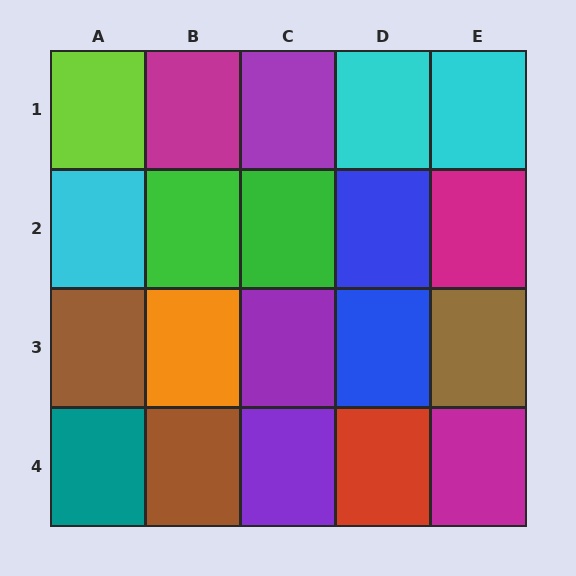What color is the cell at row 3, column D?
Blue.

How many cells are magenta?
3 cells are magenta.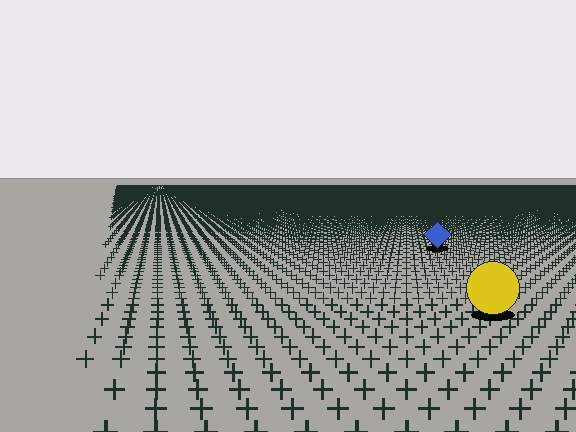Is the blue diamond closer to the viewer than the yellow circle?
No. The yellow circle is closer — you can tell from the texture gradient: the ground texture is coarser near it.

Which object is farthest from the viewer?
The blue diamond is farthest from the viewer. It appears smaller and the ground texture around it is denser.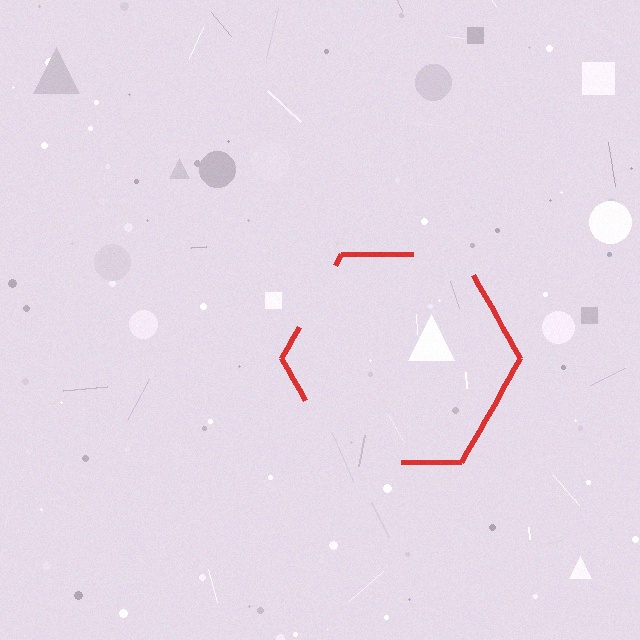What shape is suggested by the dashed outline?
The dashed outline suggests a hexagon.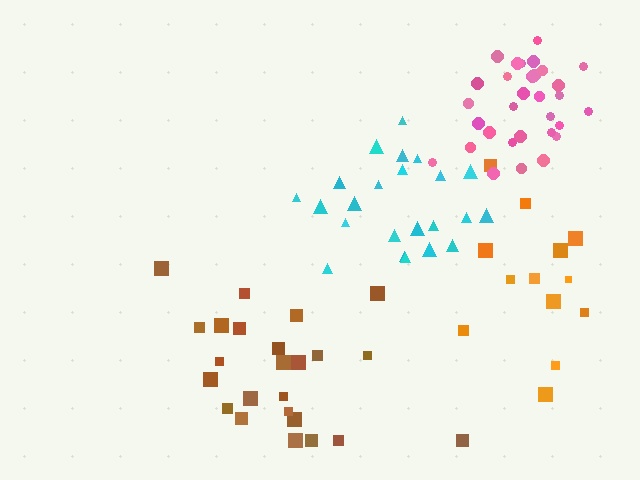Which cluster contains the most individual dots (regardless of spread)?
Pink (31).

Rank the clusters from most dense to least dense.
pink, cyan, brown, orange.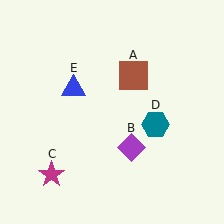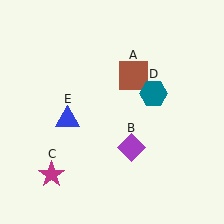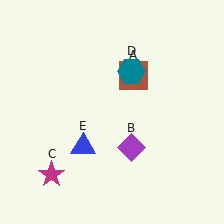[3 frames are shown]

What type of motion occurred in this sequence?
The teal hexagon (object D), blue triangle (object E) rotated counterclockwise around the center of the scene.